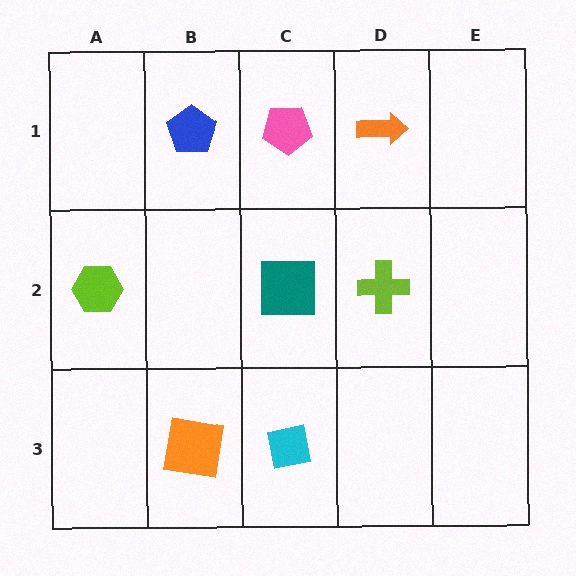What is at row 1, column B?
A blue pentagon.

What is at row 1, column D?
An orange arrow.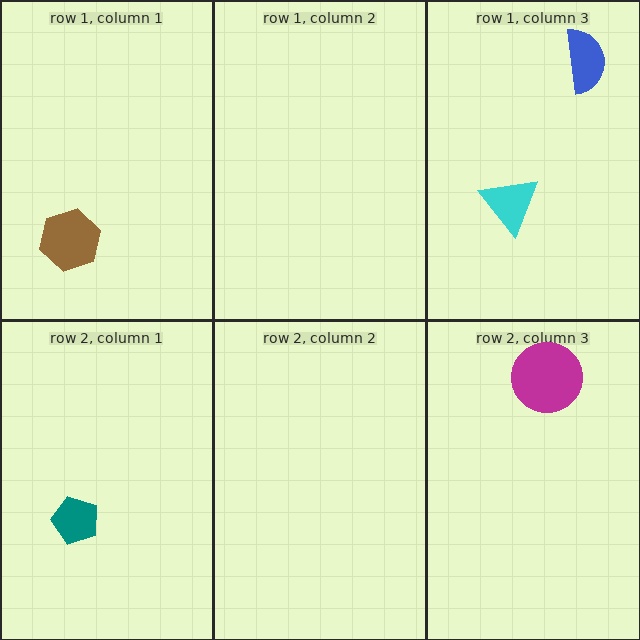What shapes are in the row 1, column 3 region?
The cyan triangle, the blue semicircle.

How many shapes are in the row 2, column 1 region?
1.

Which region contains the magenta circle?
The row 2, column 3 region.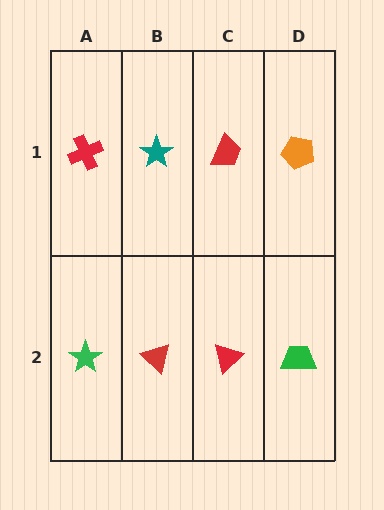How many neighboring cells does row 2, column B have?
3.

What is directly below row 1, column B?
A red triangle.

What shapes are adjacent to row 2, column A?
A red cross (row 1, column A), a red triangle (row 2, column B).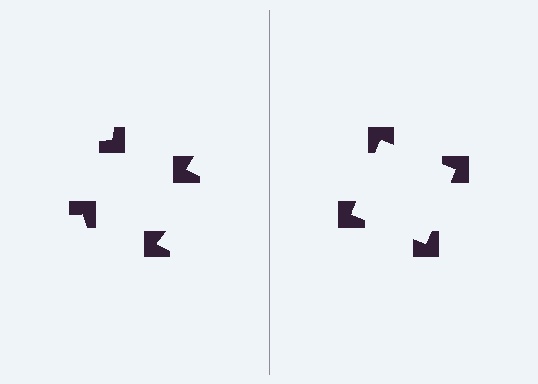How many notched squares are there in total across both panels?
8 — 4 on each side.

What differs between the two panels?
The notched squares are positioned identically on both sides; only the wedge orientations differ. On the right they align to a square; on the left they are misaligned.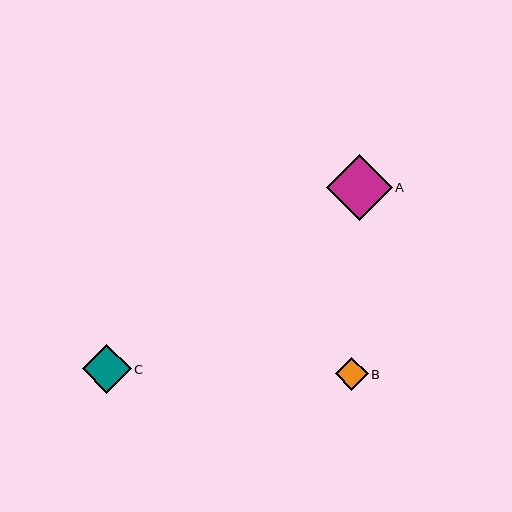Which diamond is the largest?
Diamond A is the largest with a size of approximately 66 pixels.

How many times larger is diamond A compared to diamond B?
Diamond A is approximately 2.0 times the size of diamond B.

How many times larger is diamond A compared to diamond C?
Diamond A is approximately 1.4 times the size of diamond C.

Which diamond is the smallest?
Diamond B is the smallest with a size of approximately 33 pixels.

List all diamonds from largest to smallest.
From largest to smallest: A, C, B.